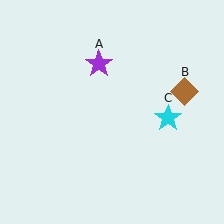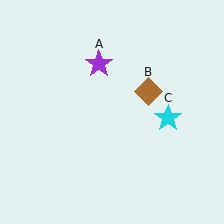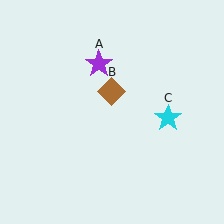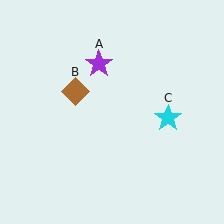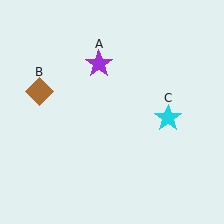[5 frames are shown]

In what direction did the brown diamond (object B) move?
The brown diamond (object B) moved left.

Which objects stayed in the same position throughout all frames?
Purple star (object A) and cyan star (object C) remained stationary.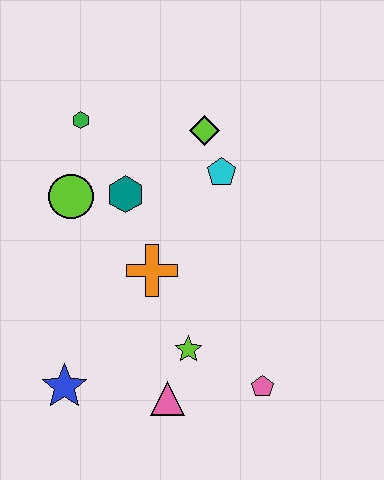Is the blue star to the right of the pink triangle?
No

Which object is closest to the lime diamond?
The cyan pentagon is closest to the lime diamond.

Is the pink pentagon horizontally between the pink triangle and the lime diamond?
No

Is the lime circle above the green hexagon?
No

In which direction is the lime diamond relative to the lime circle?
The lime diamond is to the right of the lime circle.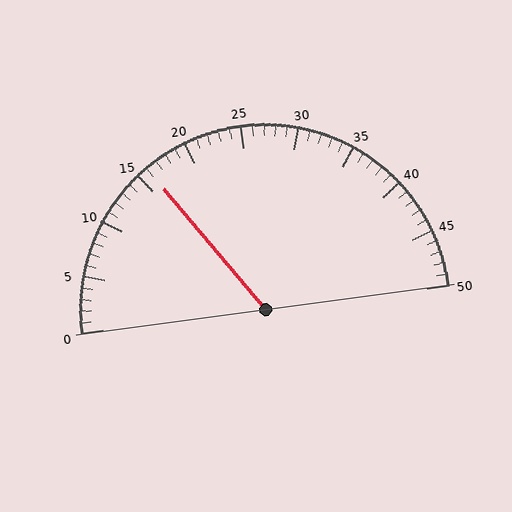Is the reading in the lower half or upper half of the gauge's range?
The reading is in the lower half of the range (0 to 50).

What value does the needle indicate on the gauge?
The needle indicates approximately 16.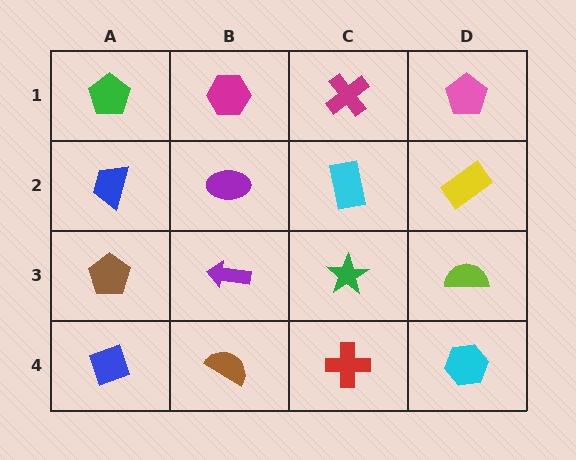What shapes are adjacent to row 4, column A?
A brown pentagon (row 3, column A), a brown semicircle (row 4, column B).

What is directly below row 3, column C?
A red cross.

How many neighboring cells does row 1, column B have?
3.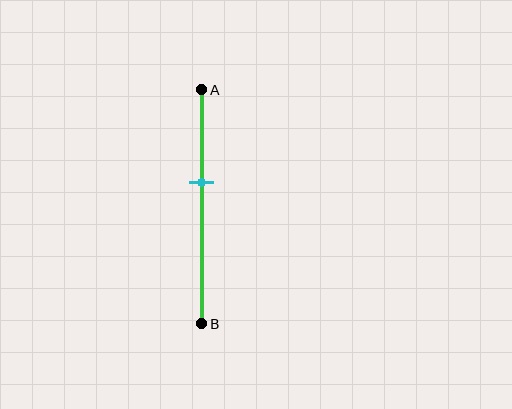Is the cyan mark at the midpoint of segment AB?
No, the mark is at about 40% from A, not at the 50% midpoint.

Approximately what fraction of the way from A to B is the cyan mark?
The cyan mark is approximately 40% of the way from A to B.